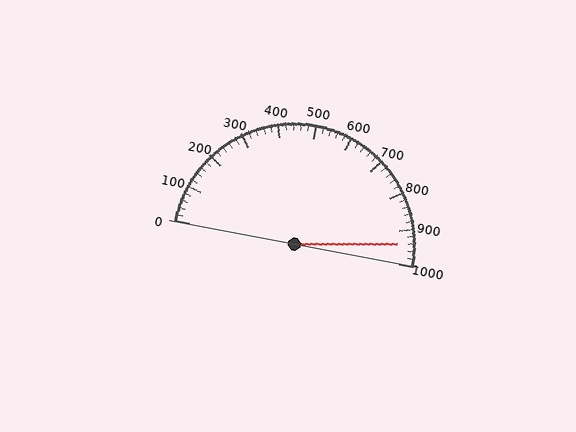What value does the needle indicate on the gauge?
The needle indicates approximately 940.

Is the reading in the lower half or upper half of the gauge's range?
The reading is in the upper half of the range (0 to 1000).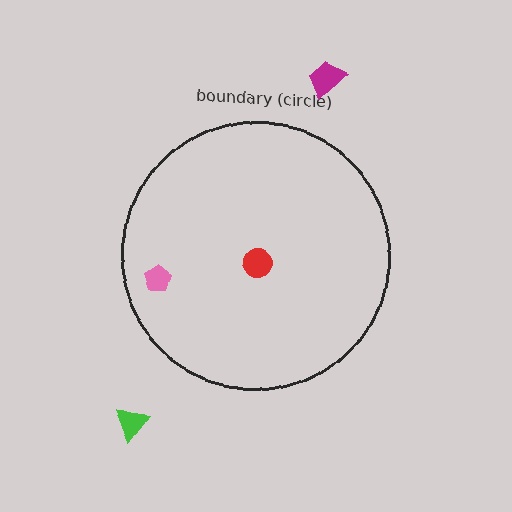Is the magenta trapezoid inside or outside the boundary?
Outside.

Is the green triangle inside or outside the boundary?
Outside.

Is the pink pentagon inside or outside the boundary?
Inside.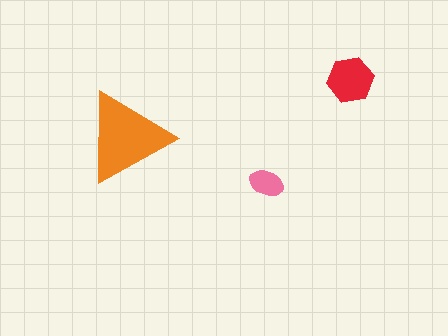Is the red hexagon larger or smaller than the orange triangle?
Smaller.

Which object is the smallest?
The pink ellipse.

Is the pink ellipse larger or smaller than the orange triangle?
Smaller.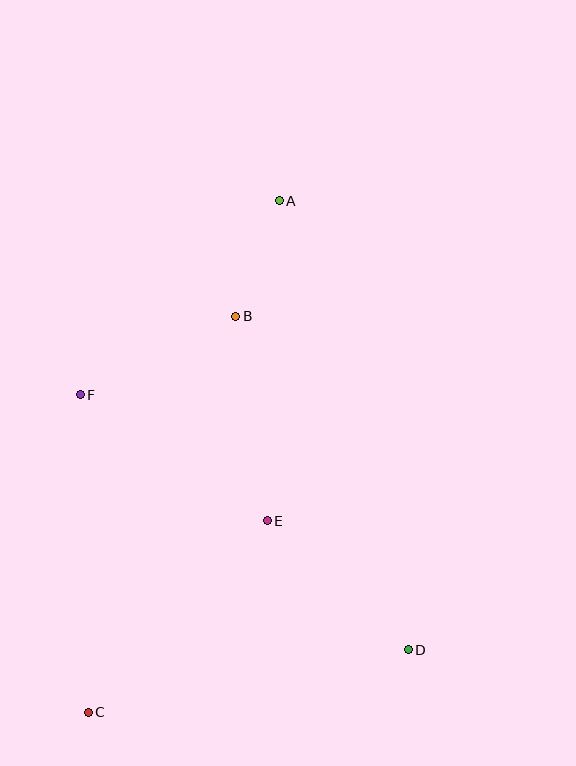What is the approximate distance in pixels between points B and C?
The distance between B and C is approximately 423 pixels.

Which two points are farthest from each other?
Points A and C are farthest from each other.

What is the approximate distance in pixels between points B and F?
The distance between B and F is approximately 174 pixels.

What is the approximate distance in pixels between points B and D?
The distance between B and D is approximately 375 pixels.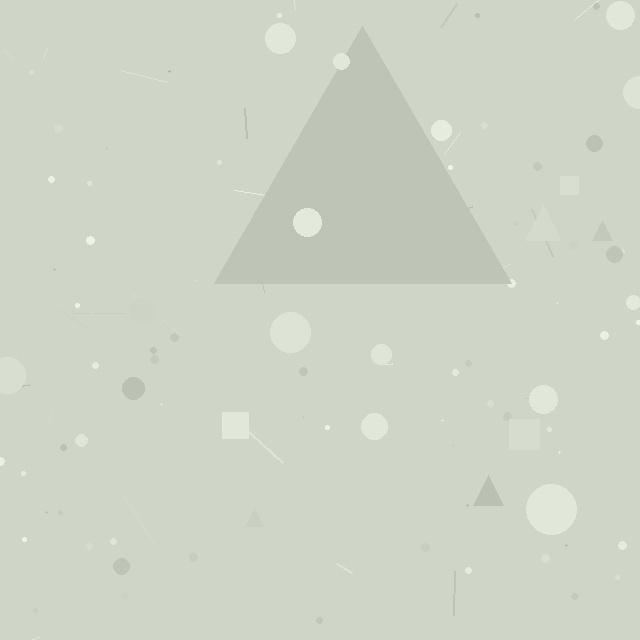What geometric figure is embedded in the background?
A triangle is embedded in the background.